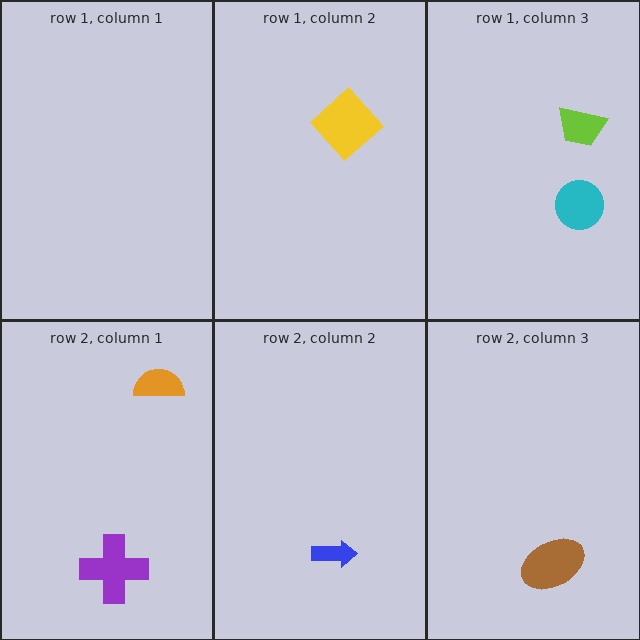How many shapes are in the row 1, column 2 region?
1.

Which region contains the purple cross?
The row 2, column 1 region.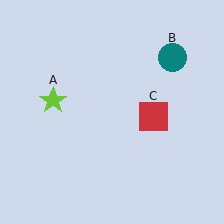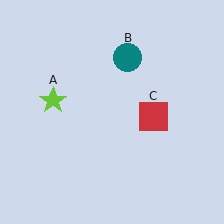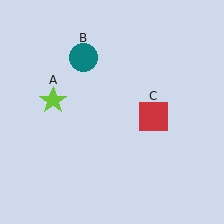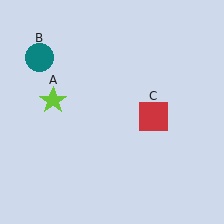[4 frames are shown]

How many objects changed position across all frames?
1 object changed position: teal circle (object B).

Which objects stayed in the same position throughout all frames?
Lime star (object A) and red square (object C) remained stationary.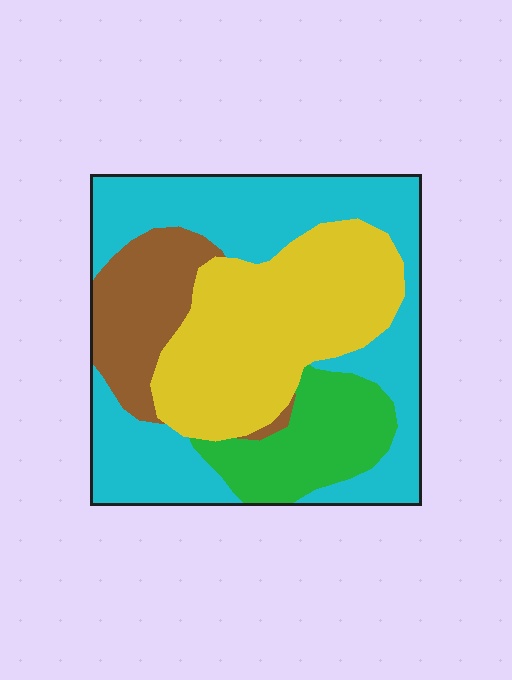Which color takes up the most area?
Cyan, at roughly 40%.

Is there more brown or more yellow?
Yellow.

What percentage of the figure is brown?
Brown takes up about one eighth (1/8) of the figure.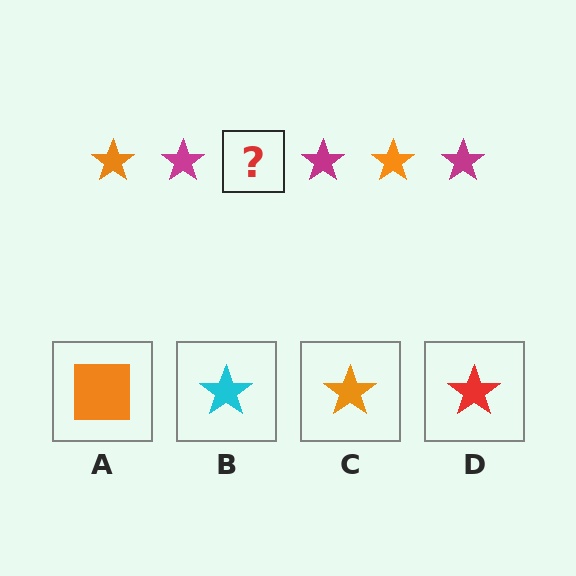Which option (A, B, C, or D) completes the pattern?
C.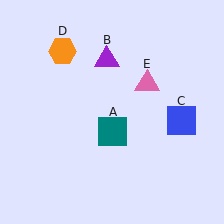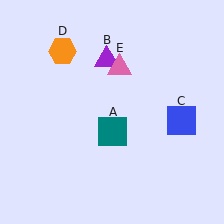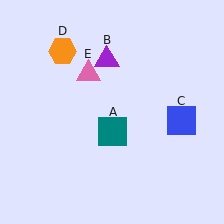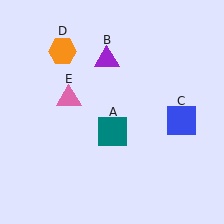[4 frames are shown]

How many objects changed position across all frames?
1 object changed position: pink triangle (object E).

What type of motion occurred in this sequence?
The pink triangle (object E) rotated counterclockwise around the center of the scene.